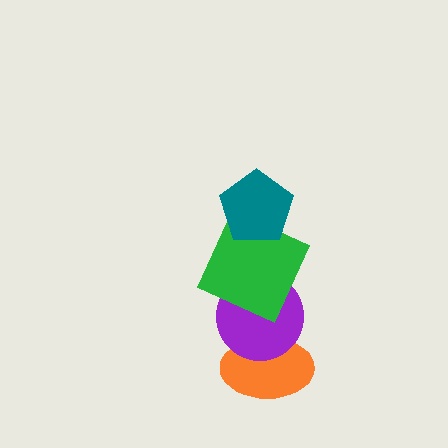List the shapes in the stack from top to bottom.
From top to bottom: the teal pentagon, the green square, the purple circle, the orange ellipse.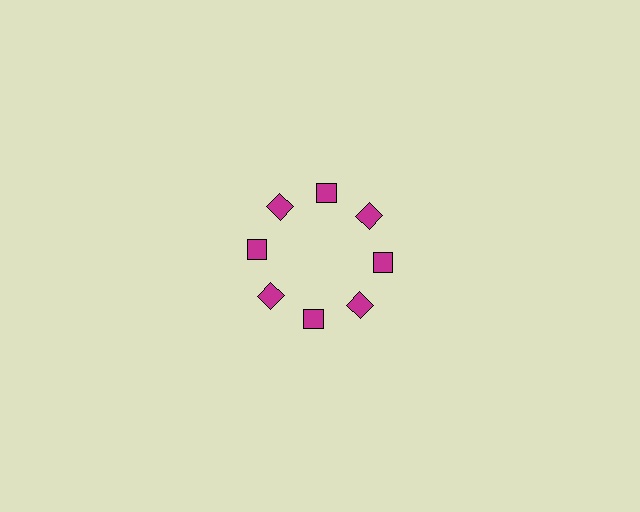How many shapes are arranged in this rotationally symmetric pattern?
There are 8 shapes, arranged in 8 groups of 1.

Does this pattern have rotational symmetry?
Yes, this pattern has 8-fold rotational symmetry. It looks the same after rotating 45 degrees around the center.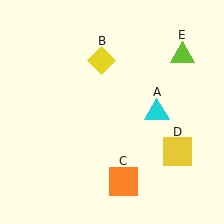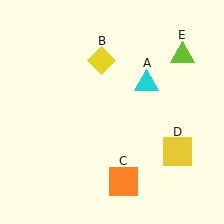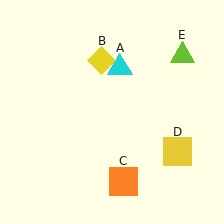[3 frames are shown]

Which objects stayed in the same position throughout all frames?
Yellow diamond (object B) and orange square (object C) and yellow square (object D) and lime triangle (object E) remained stationary.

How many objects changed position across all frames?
1 object changed position: cyan triangle (object A).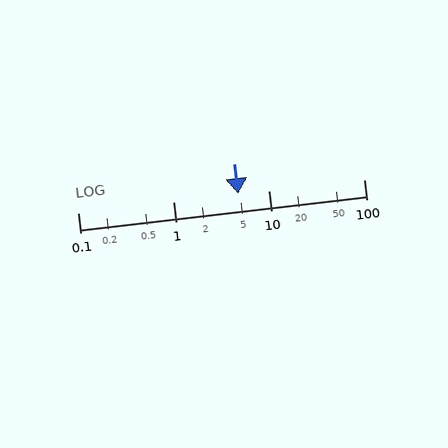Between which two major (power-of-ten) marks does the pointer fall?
The pointer is between 1 and 10.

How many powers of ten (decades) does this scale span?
The scale spans 3 decades, from 0.1 to 100.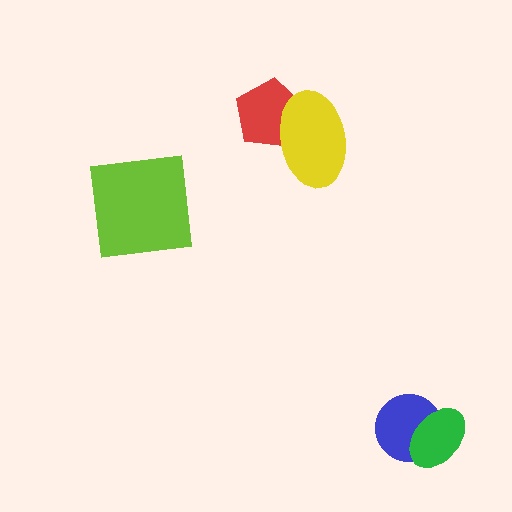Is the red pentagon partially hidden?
Yes, it is partially covered by another shape.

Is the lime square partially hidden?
No, no other shape covers it.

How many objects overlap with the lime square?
0 objects overlap with the lime square.